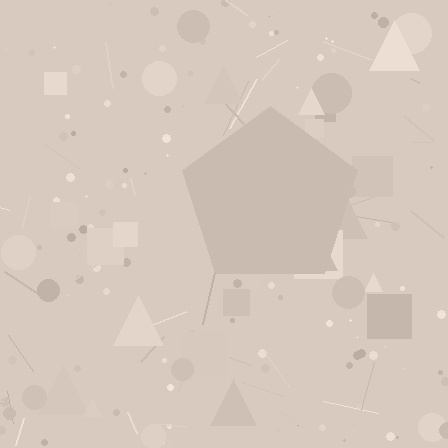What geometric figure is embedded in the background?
A pentagon is embedded in the background.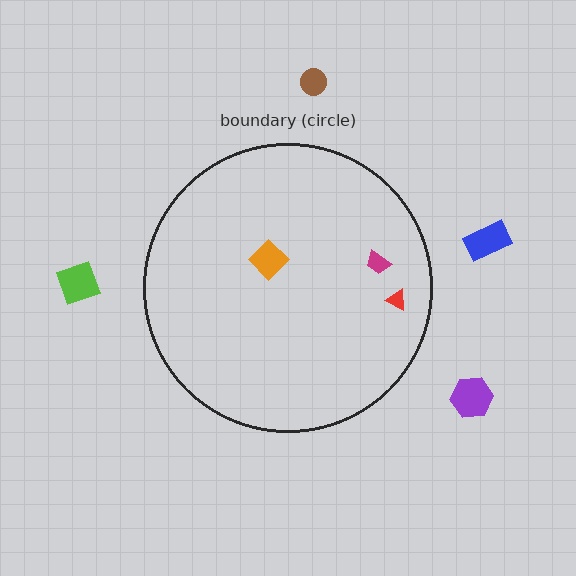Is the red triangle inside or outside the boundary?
Inside.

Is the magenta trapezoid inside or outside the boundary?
Inside.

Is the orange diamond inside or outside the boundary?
Inside.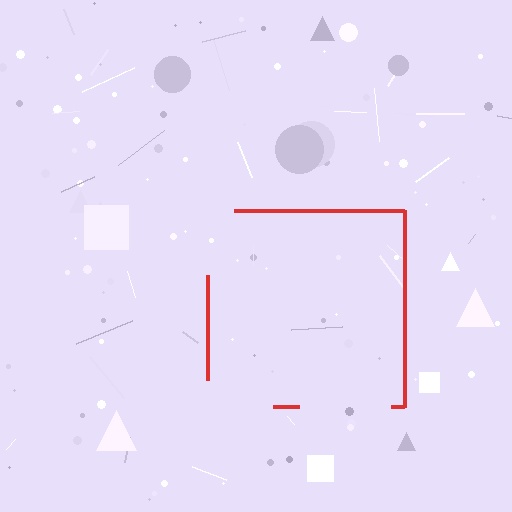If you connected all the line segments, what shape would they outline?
They would outline a square.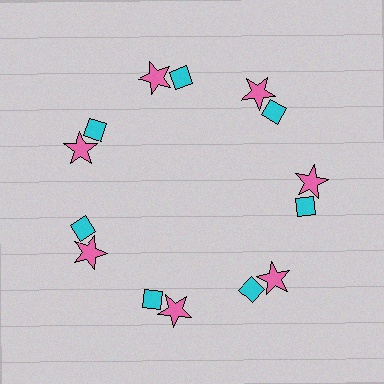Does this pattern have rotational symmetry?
Yes, this pattern has 7-fold rotational symmetry. It looks the same after rotating 51 degrees around the center.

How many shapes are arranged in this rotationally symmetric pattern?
There are 14 shapes, arranged in 7 groups of 2.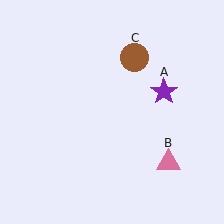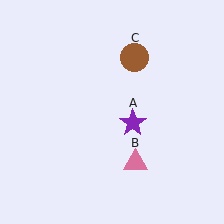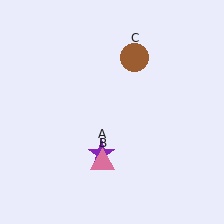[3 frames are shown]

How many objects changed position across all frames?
2 objects changed position: purple star (object A), pink triangle (object B).